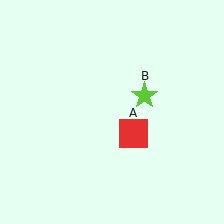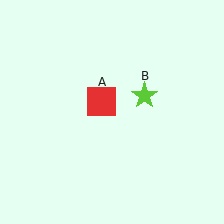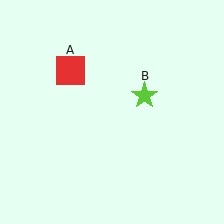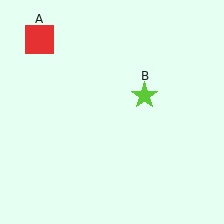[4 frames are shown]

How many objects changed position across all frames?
1 object changed position: red square (object A).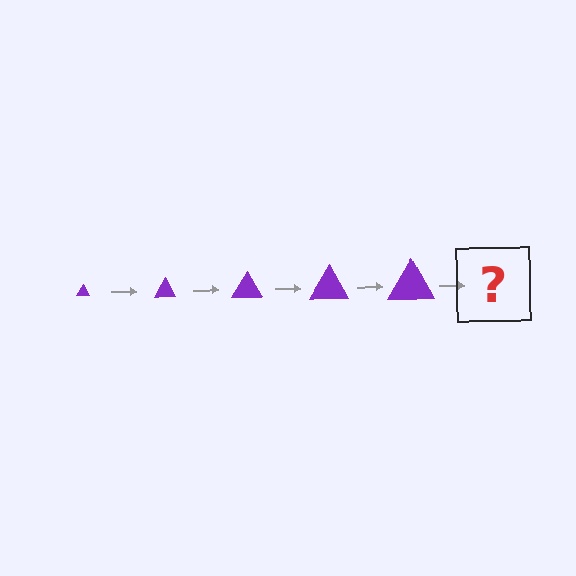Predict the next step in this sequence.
The next step is a purple triangle, larger than the previous one.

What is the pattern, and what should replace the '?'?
The pattern is that the triangle gets progressively larger each step. The '?' should be a purple triangle, larger than the previous one.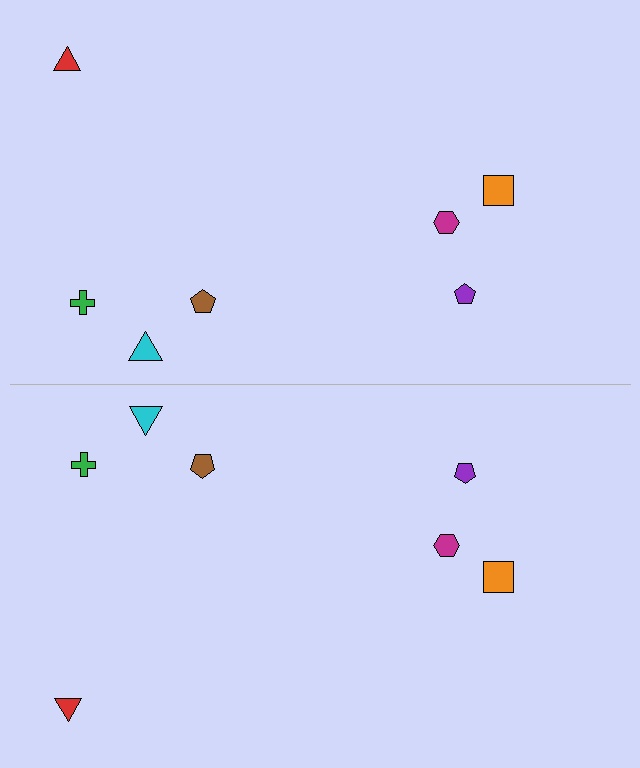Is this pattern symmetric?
Yes, this pattern has bilateral (reflection) symmetry.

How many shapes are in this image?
There are 14 shapes in this image.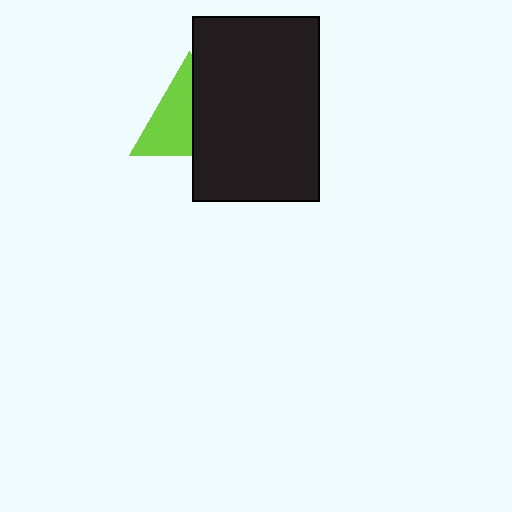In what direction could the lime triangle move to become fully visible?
The lime triangle could move left. That would shift it out from behind the black rectangle entirely.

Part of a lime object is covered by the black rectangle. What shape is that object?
It is a triangle.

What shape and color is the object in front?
The object in front is a black rectangle.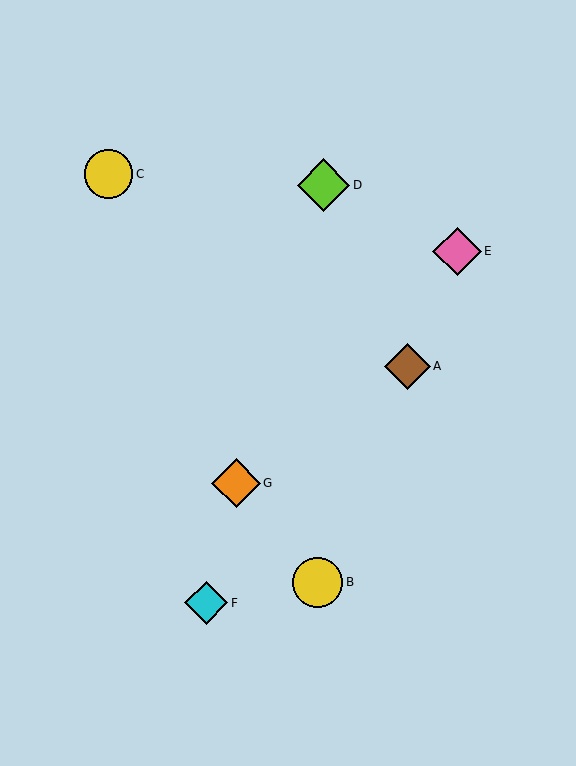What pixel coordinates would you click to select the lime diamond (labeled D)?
Click at (323, 185) to select the lime diamond D.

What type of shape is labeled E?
Shape E is a pink diamond.